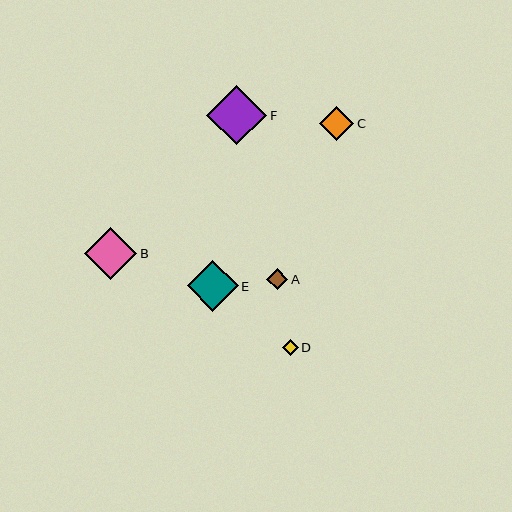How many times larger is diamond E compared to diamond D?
Diamond E is approximately 3.2 times the size of diamond D.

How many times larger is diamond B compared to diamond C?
Diamond B is approximately 1.5 times the size of diamond C.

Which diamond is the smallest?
Diamond D is the smallest with a size of approximately 16 pixels.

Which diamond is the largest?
Diamond F is the largest with a size of approximately 60 pixels.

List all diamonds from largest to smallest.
From largest to smallest: F, B, E, C, A, D.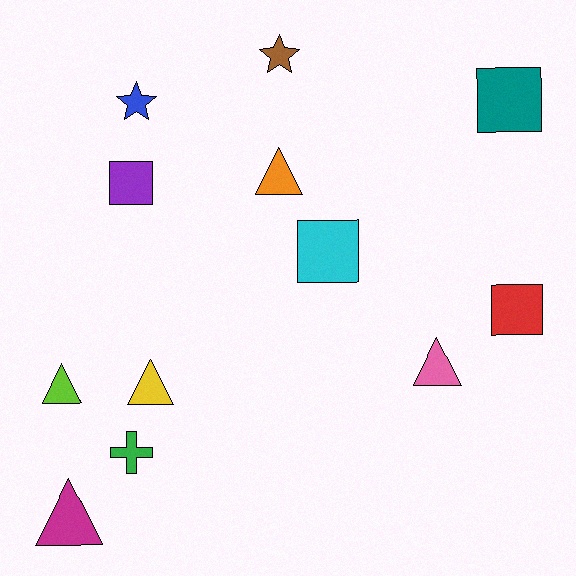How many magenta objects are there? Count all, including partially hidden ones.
There is 1 magenta object.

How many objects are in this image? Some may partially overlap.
There are 12 objects.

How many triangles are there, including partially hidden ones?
There are 5 triangles.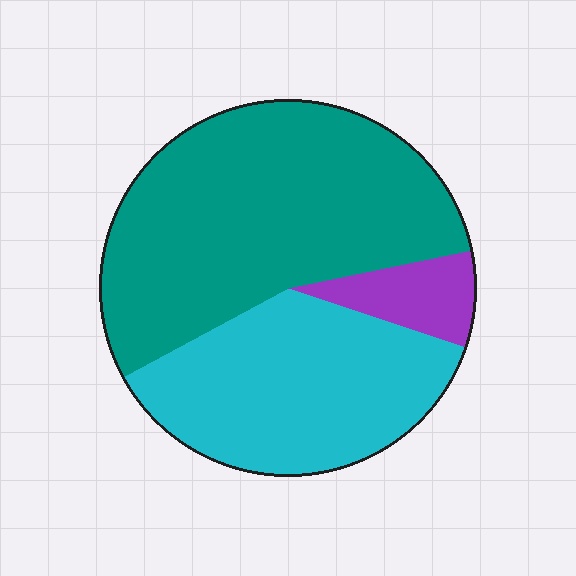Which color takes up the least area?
Purple, at roughly 10%.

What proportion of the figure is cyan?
Cyan covers roughly 35% of the figure.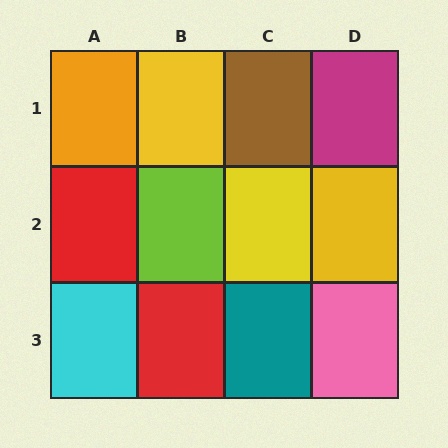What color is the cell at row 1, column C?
Brown.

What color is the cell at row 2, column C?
Yellow.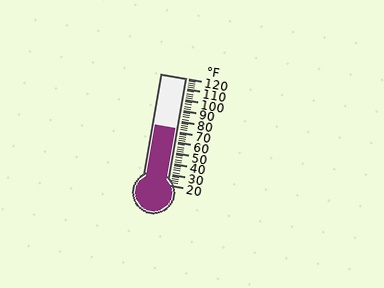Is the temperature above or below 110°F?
The temperature is below 110°F.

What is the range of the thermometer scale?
The thermometer scale ranges from 20°F to 120°F.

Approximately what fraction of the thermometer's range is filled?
The thermometer is filled to approximately 50% of its range.